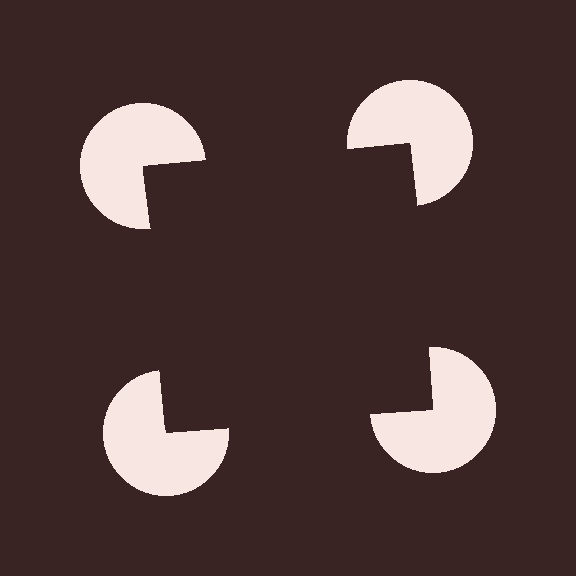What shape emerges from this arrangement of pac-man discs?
An illusory square — its edges are inferred from the aligned wedge cuts in the pac-man discs, not physically drawn.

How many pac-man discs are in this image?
There are 4 — one at each vertex of the illusory square.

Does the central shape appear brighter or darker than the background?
It typically appears slightly darker than the background, even though no actual brightness change is drawn.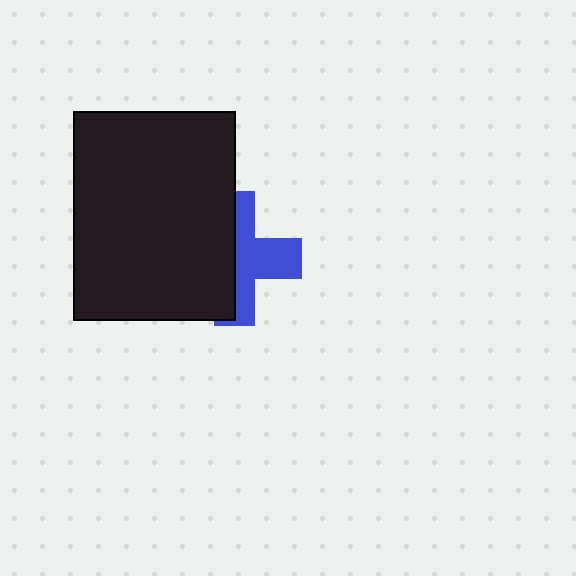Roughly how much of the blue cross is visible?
About half of it is visible (roughly 50%).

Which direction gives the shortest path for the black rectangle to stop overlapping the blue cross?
Moving left gives the shortest separation.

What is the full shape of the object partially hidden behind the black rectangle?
The partially hidden object is a blue cross.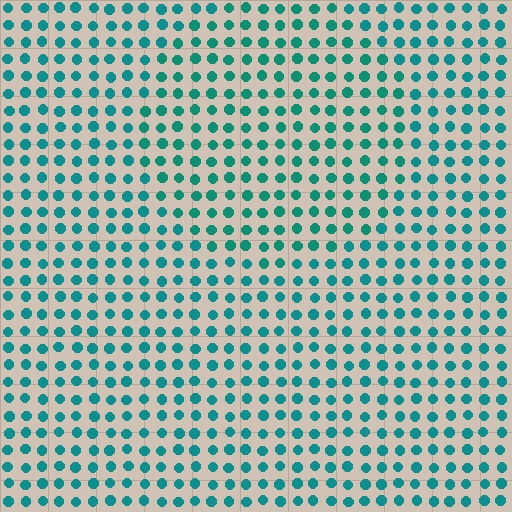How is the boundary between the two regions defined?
The boundary is defined purely by a slight shift in hue (about 13 degrees). Spacing, size, and orientation are identical on both sides.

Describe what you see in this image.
The image is filled with small teal elements in a uniform arrangement. A circle-shaped region is visible where the elements are tinted to a slightly different hue, forming a subtle color boundary.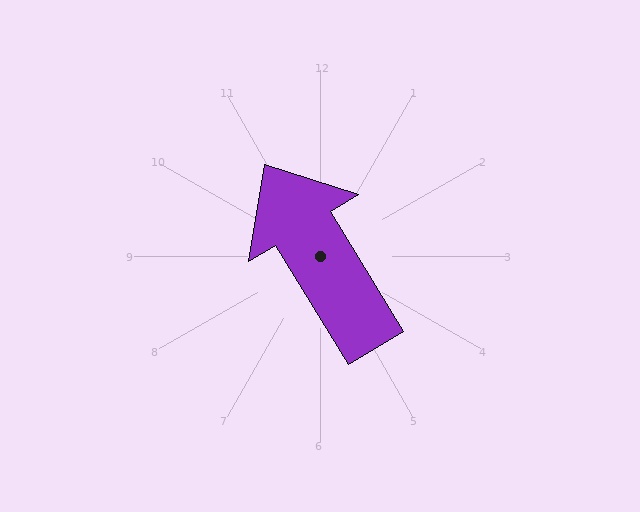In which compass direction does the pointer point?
Northwest.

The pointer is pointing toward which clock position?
Roughly 11 o'clock.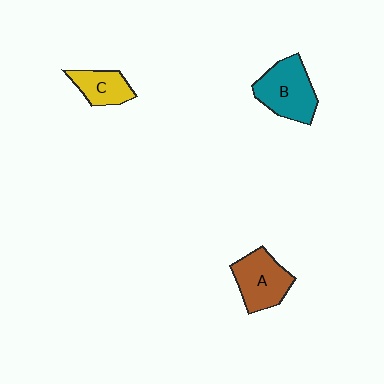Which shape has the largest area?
Shape B (teal).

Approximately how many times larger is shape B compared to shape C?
Approximately 1.6 times.